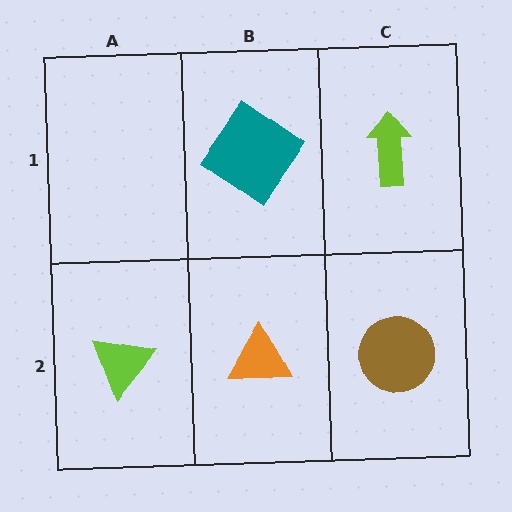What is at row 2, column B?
An orange triangle.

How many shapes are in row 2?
3 shapes.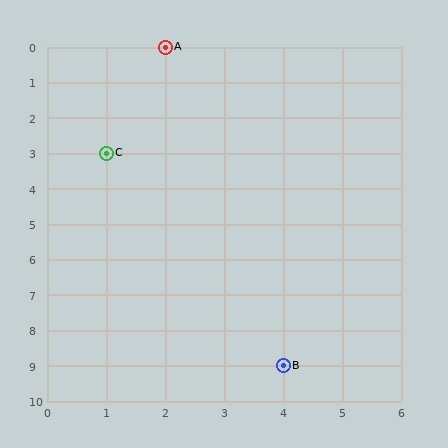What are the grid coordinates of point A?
Point A is at grid coordinates (2, 0).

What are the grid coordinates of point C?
Point C is at grid coordinates (1, 3).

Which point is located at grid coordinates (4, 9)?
Point B is at (4, 9).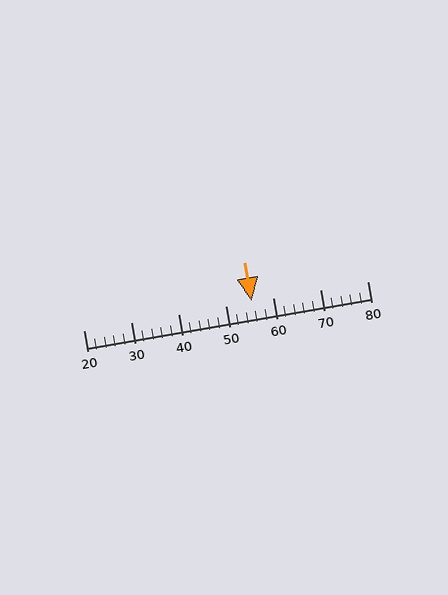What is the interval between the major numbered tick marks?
The major tick marks are spaced 10 units apart.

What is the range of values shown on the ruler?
The ruler shows values from 20 to 80.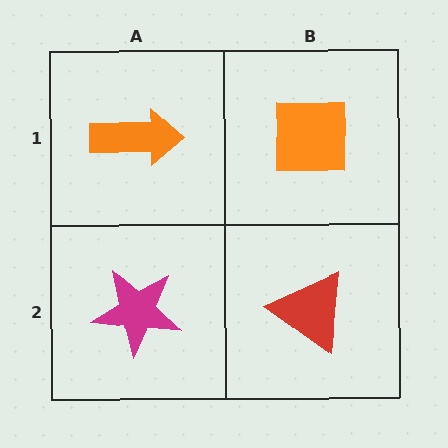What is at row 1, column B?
An orange square.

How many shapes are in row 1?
2 shapes.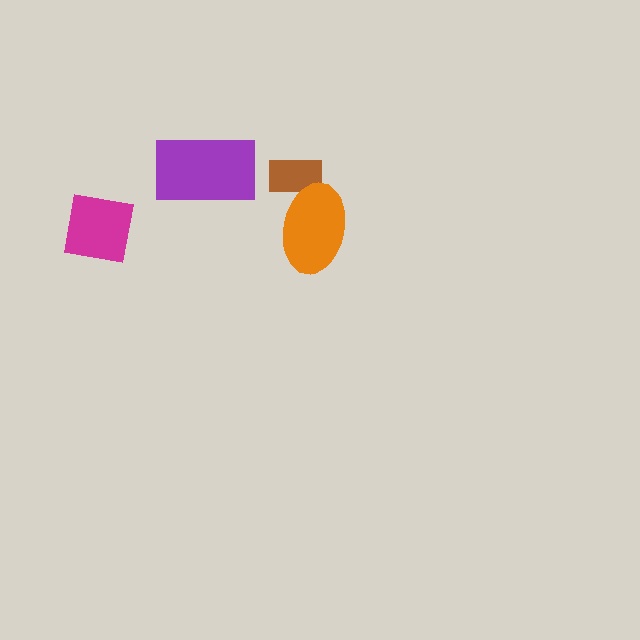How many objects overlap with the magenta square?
0 objects overlap with the magenta square.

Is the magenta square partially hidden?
No, no other shape covers it.